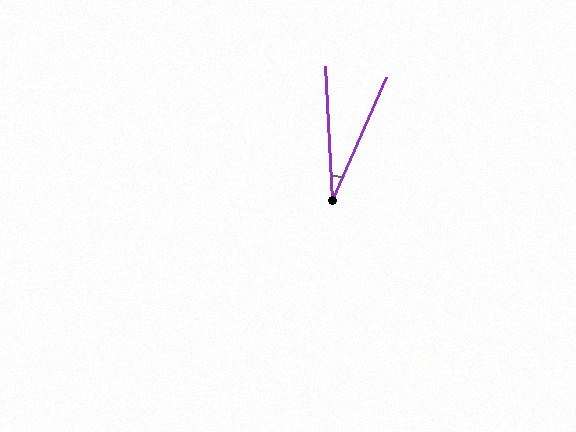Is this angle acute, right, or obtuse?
It is acute.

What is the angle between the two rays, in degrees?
Approximately 27 degrees.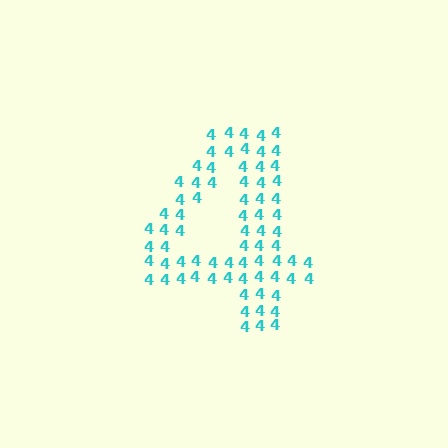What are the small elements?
The small elements are digit 4's.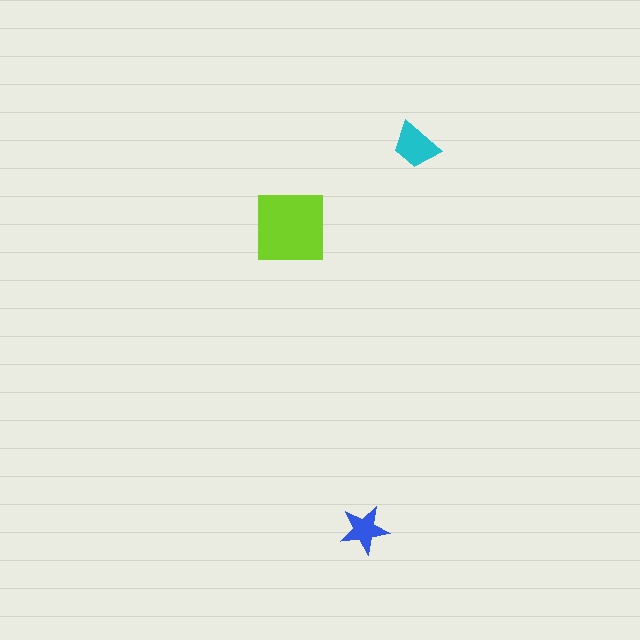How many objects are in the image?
There are 3 objects in the image.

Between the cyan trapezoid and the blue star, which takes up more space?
The cyan trapezoid.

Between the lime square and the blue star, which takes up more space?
The lime square.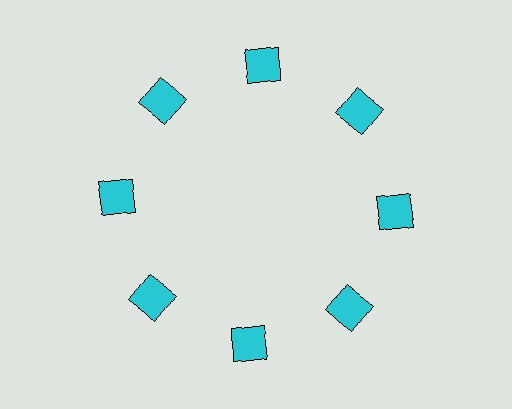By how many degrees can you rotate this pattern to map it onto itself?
The pattern maps onto itself every 45 degrees of rotation.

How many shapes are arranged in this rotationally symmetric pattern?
There are 8 shapes, arranged in 8 groups of 1.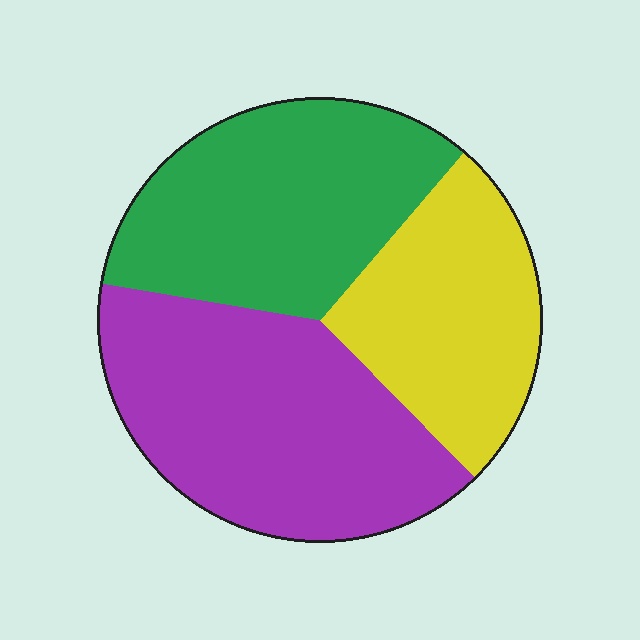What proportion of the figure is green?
Green covers roughly 35% of the figure.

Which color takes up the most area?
Purple, at roughly 40%.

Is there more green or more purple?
Purple.